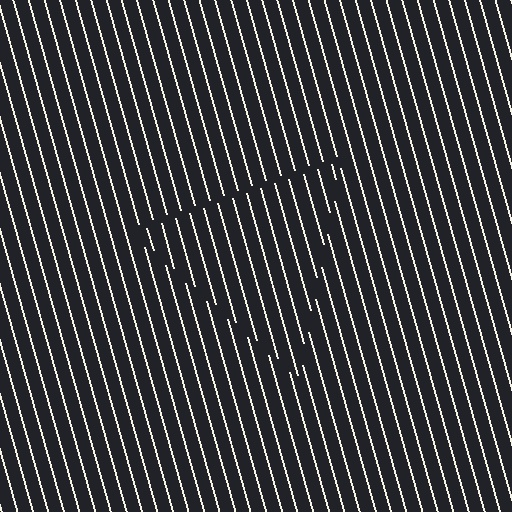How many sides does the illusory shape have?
3 sides — the line-ends trace a triangle.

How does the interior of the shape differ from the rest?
The interior of the shape contains the same grating, shifted by half a period — the contour is defined by the phase discontinuity where line-ends from the inner and outer gratings abut.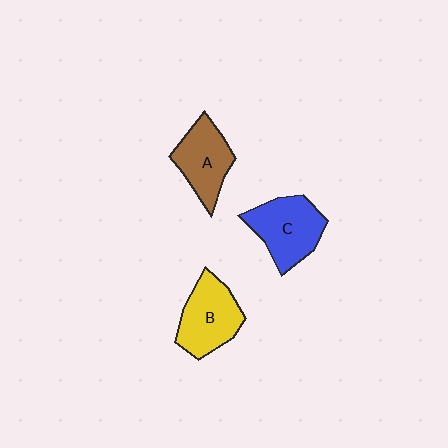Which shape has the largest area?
Shape C (blue).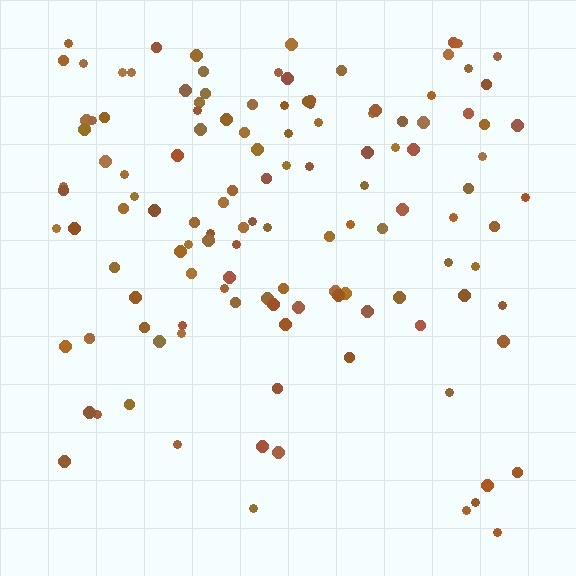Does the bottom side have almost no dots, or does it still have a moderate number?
Still a moderate number, just noticeably fewer than the top.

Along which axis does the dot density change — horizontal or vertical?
Vertical.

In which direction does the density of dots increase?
From bottom to top, with the top side densest.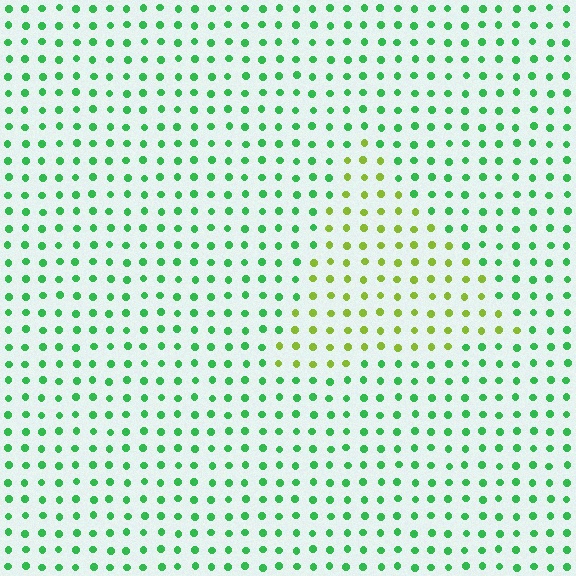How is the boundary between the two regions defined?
The boundary is defined purely by a slight shift in hue (about 50 degrees). Spacing, size, and orientation are identical on both sides.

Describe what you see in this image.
The image is filled with small green elements in a uniform arrangement. A triangle-shaped region is visible where the elements are tinted to a slightly different hue, forming a subtle color boundary.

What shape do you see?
I see a triangle.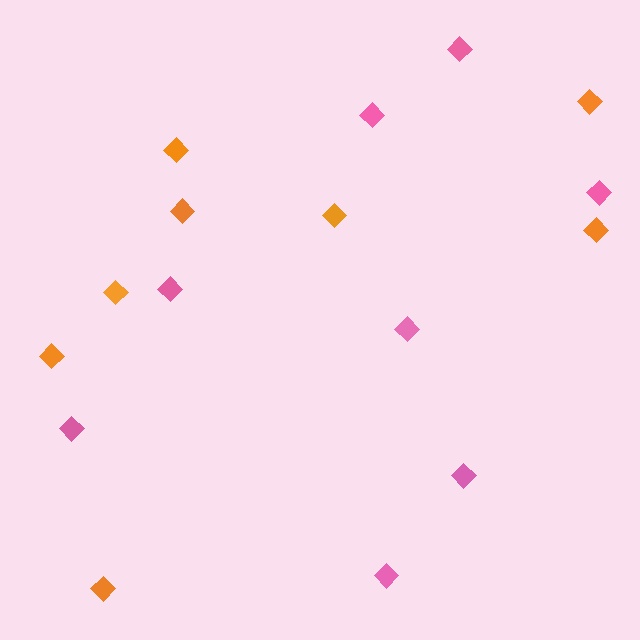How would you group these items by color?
There are 2 groups: one group of pink diamonds (8) and one group of orange diamonds (8).